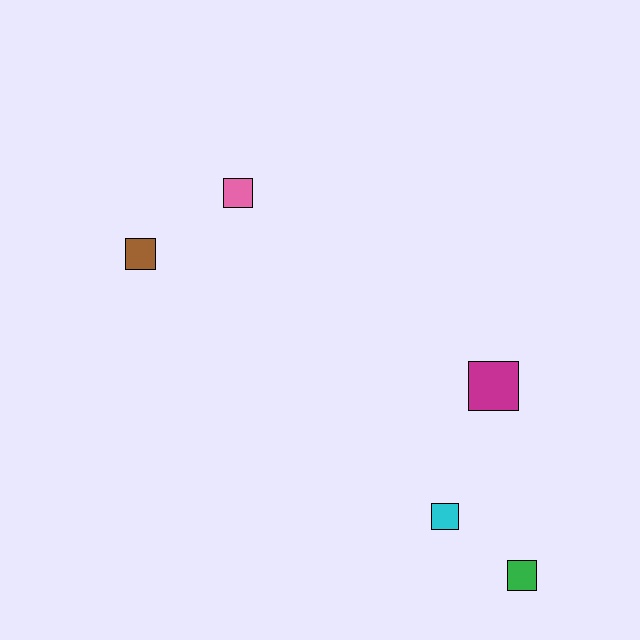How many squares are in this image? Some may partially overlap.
There are 5 squares.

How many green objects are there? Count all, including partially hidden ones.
There is 1 green object.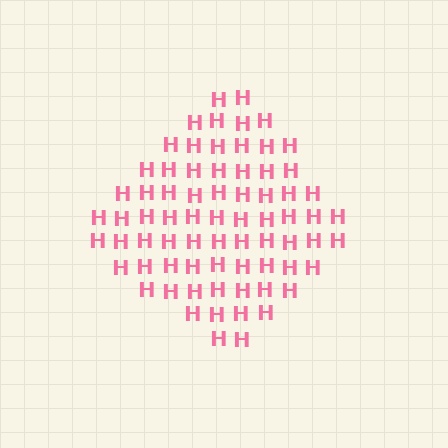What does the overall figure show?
The overall figure shows a diamond.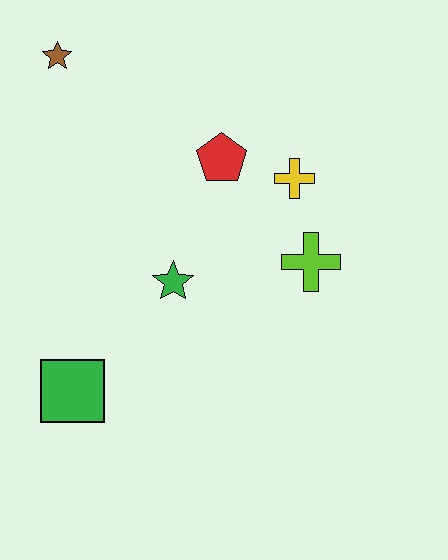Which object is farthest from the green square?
The brown star is farthest from the green square.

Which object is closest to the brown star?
The red pentagon is closest to the brown star.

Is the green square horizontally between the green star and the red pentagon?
No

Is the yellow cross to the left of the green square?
No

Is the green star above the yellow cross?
No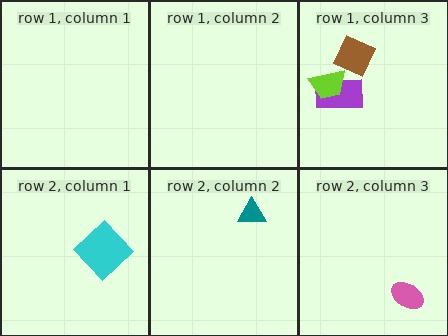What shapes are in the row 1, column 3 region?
The purple rectangle, the lime trapezoid, the brown diamond.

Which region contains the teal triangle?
The row 2, column 2 region.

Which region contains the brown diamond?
The row 1, column 3 region.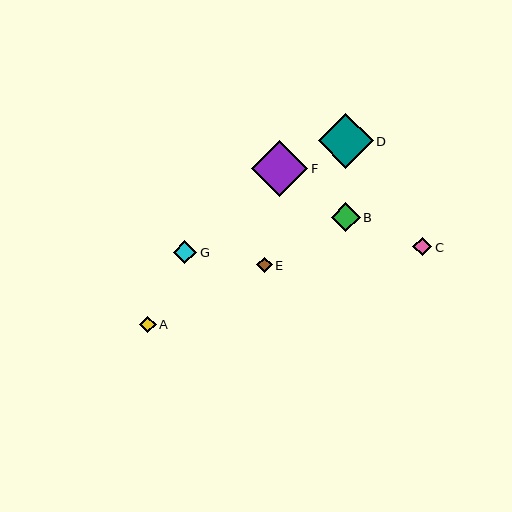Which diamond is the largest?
Diamond F is the largest with a size of approximately 56 pixels.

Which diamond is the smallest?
Diamond E is the smallest with a size of approximately 16 pixels.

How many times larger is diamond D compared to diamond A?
Diamond D is approximately 3.3 times the size of diamond A.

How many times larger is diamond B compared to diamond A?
Diamond B is approximately 1.8 times the size of diamond A.